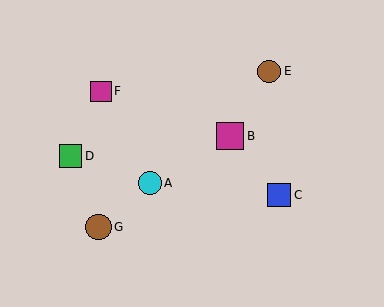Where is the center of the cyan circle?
The center of the cyan circle is at (150, 183).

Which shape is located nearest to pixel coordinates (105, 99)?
The magenta square (labeled F) at (101, 91) is nearest to that location.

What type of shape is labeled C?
Shape C is a blue square.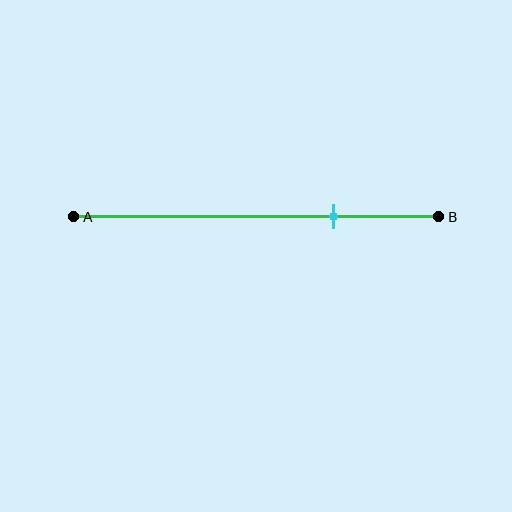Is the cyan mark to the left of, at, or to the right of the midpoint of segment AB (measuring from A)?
The cyan mark is to the right of the midpoint of segment AB.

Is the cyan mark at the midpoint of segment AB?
No, the mark is at about 70% from A, not at the 50% midpoint.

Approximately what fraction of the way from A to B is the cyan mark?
The cyan mark is approximately 70% of the way from A to B.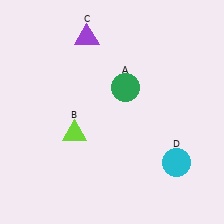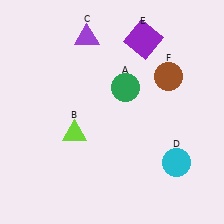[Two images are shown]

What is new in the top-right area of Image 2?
A purple square (E) was added in the top-right area of Image 2.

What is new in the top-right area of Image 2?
A brown circle (F) was added in the top-right area of Image 2.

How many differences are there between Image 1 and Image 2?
There are 2 differences between the two images.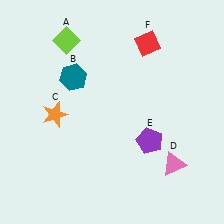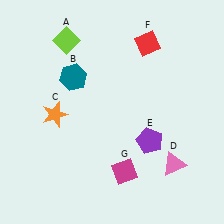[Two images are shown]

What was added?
A magenta diamond (G) was added in Image 2.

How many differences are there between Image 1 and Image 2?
There is 1 difference between the two images.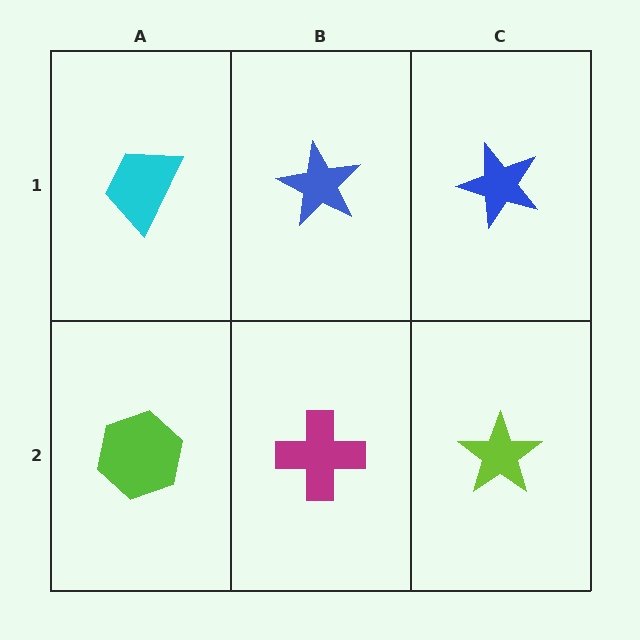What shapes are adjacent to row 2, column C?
A blue star (row 1, column C), a magenta cross (row 2, column B).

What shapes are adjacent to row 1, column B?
A magenta cross (row 2, column B), a cyan trapezoid (row 1, column A), a blue star (row 1, column C).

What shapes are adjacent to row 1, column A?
A lime hexagon (row 2, column A), a blue star (row 1, column B).